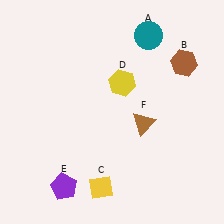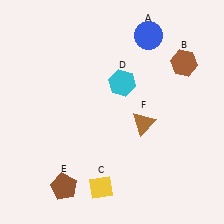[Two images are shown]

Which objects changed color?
A changed from teal to blue. D changed from yellow to cyan. E changed from purple to brown.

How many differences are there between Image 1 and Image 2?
There are 3 differences between the two images.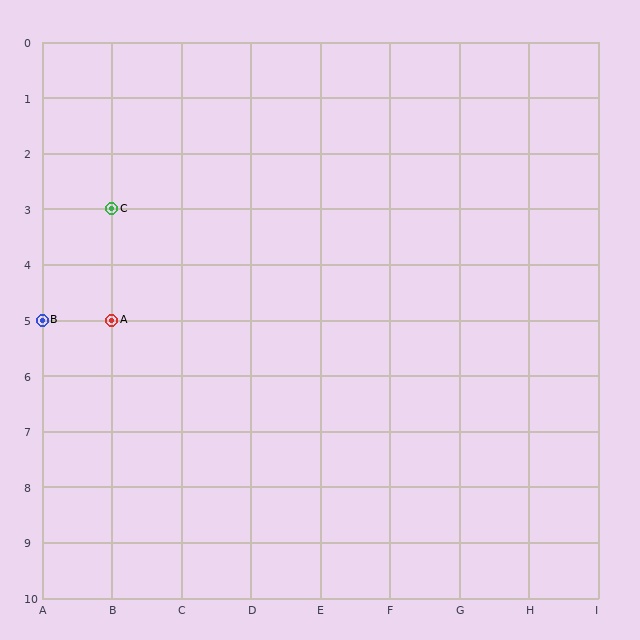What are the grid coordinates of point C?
Point C is at grid coordinates (B, 3).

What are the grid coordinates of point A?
Point A is at grid coordinates (B, 5).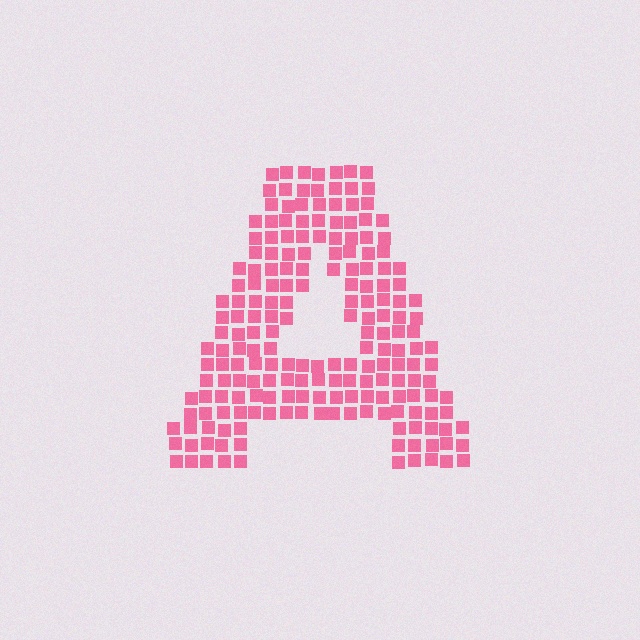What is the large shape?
The large shape is the letter A.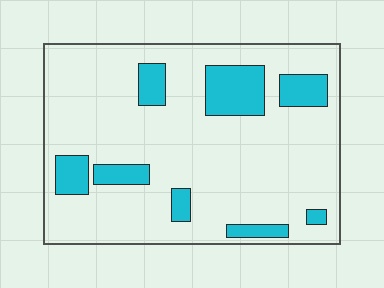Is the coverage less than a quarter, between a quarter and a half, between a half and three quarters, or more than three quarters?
Less than a quarter.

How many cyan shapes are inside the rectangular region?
8.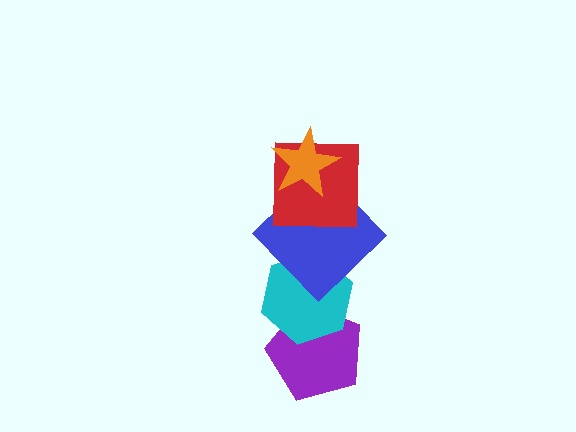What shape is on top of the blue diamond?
The red square is on top of the blue diamond.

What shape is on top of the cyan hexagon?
The blue diamond is on top of the cyan hexagon.